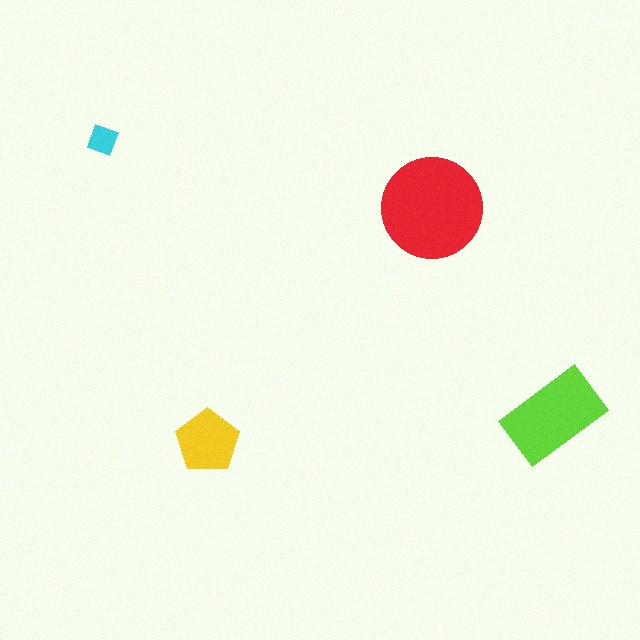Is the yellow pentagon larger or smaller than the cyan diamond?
Larger.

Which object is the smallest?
The cyan diamond.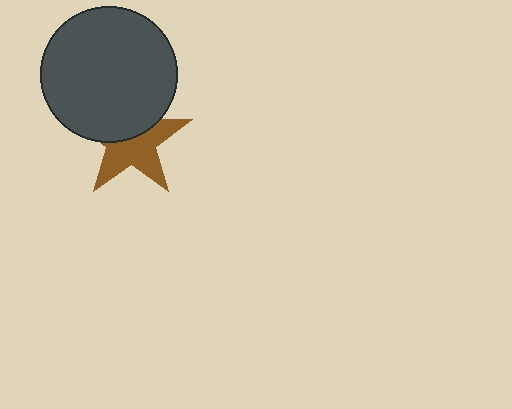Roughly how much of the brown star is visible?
About half of it is visible (roughly 57%).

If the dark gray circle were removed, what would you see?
You would see the complete brown star.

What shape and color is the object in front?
The object in front is a dark gray circle.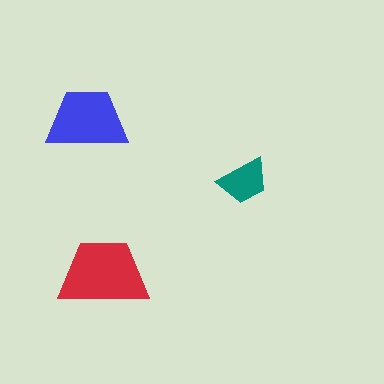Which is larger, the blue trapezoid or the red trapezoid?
The red one.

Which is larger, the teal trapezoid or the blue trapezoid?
The blue one.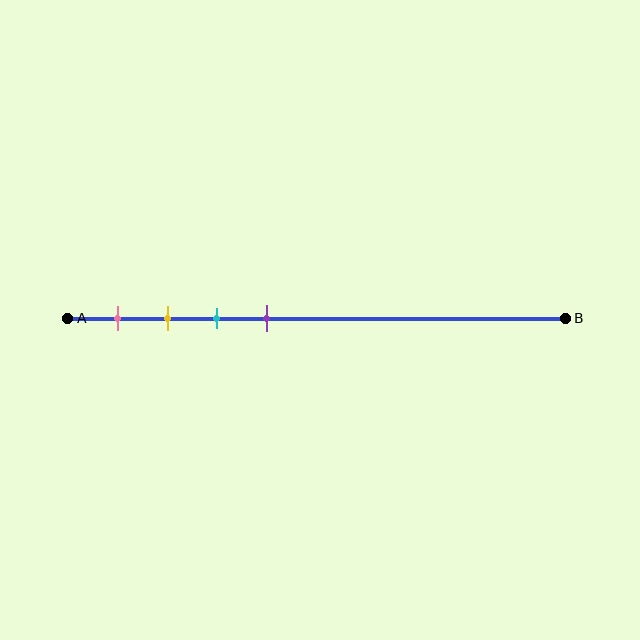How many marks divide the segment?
There are 4 marks dividing the segment.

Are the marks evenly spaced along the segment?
Yes, the marks are approximately evenly spaced.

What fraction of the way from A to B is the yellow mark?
The yellow mark is approximately 20% (0.2) of the way from A to B.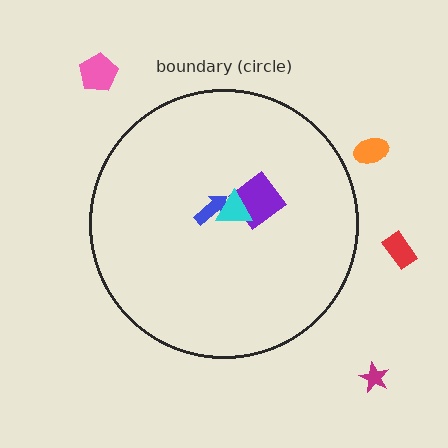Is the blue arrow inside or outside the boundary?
Inside.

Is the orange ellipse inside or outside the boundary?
Outside.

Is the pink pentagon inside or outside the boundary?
Outside.